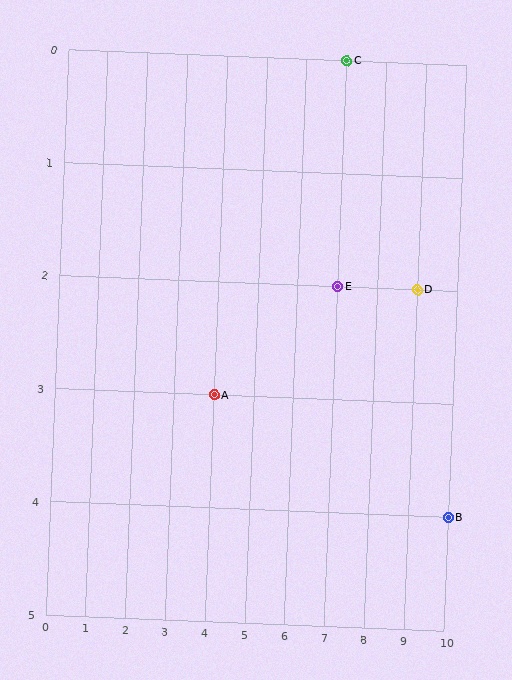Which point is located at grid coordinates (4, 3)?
Point A is at (4, 3).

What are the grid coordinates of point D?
Point D is at grid coordinates (9, 2).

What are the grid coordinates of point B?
Point B is at grid coordinates (10, 4).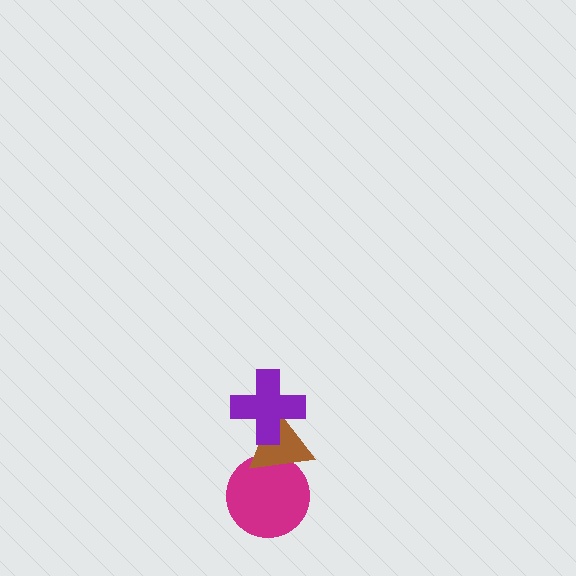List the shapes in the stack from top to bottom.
From top to bottom: the purple cross, the brown triangle, the magenta circle.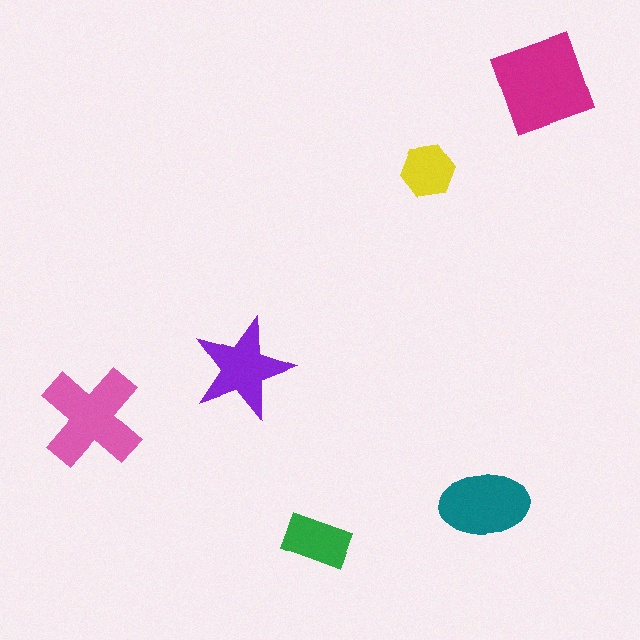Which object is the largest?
The magenta diamond.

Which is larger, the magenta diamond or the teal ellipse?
The magenta diamond.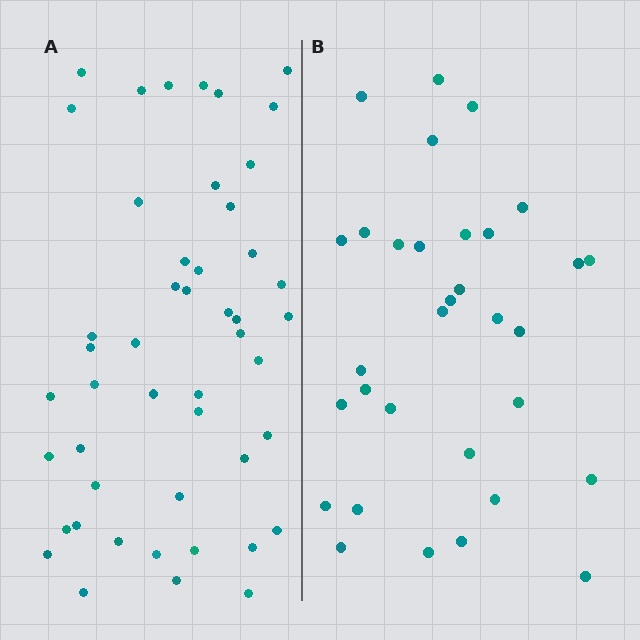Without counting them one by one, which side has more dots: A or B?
Region A (the left region) has more dots.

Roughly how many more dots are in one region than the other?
Region A has approximately 15 more dots than region B.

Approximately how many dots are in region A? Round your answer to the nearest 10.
About 50 dots. (The exact count is 48, which rounds to 50.)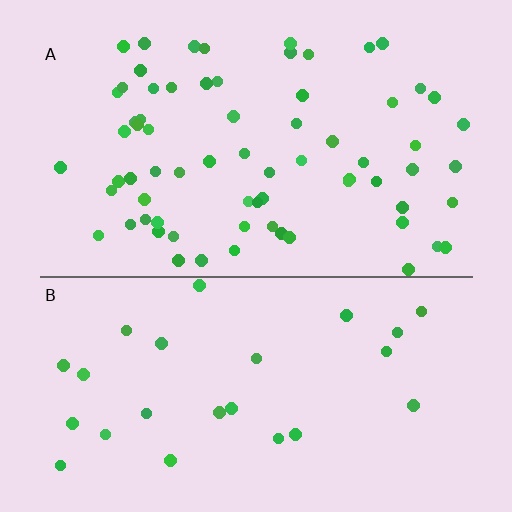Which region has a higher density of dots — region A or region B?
A (the top).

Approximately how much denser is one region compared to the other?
Approximately 2.8× — region A over region B.